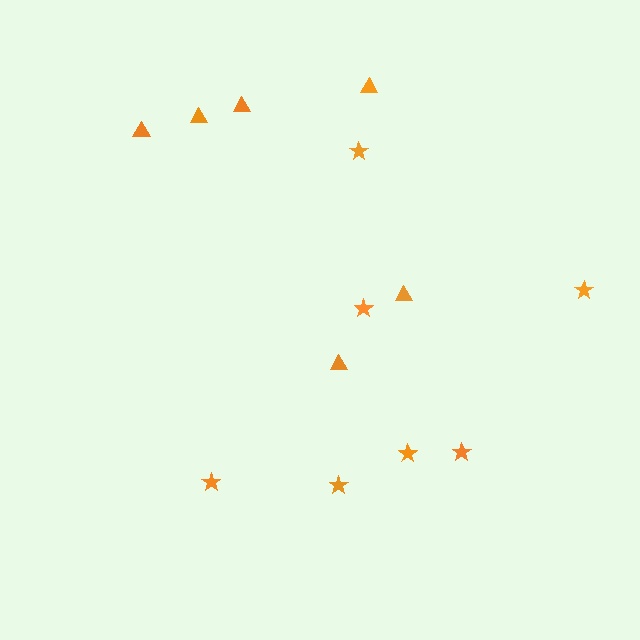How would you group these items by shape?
There are 2 groups: one group of stars (7) and one group of triangles (6).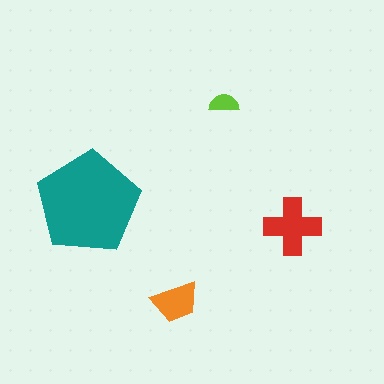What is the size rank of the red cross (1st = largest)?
2nd.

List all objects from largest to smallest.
The teal pentagon, the red cross, the orange trapezoid, the lime semicircle.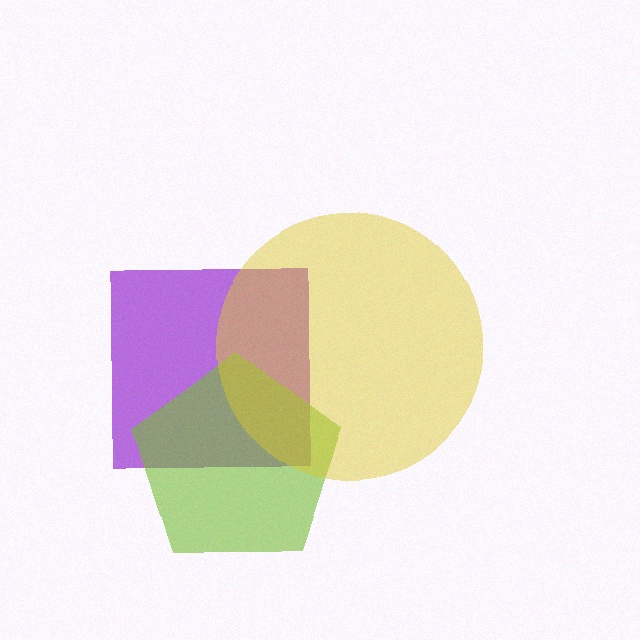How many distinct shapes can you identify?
There are 3 distinct shapes: a purple square, a lime pentagon, a yellow circle.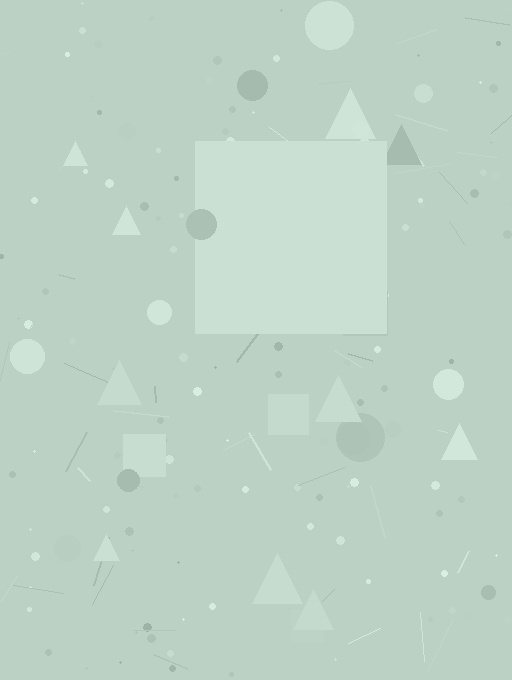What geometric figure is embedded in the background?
A square is embedded in the background.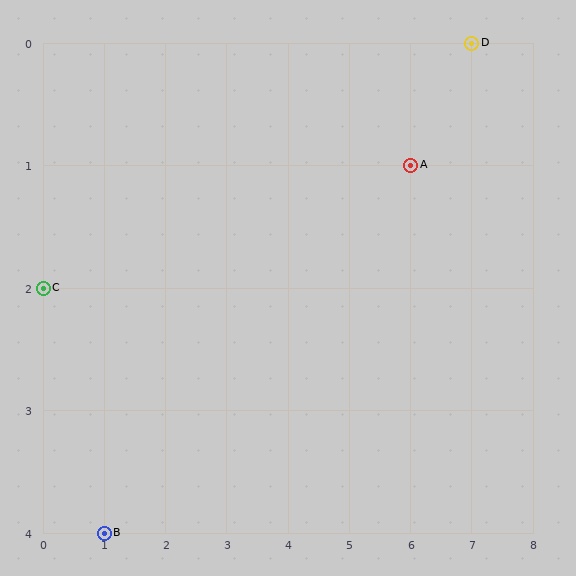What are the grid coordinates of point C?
Point C is at grid coordinates (0, 2).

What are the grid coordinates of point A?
Point A is at grid coordinates (6, 1).